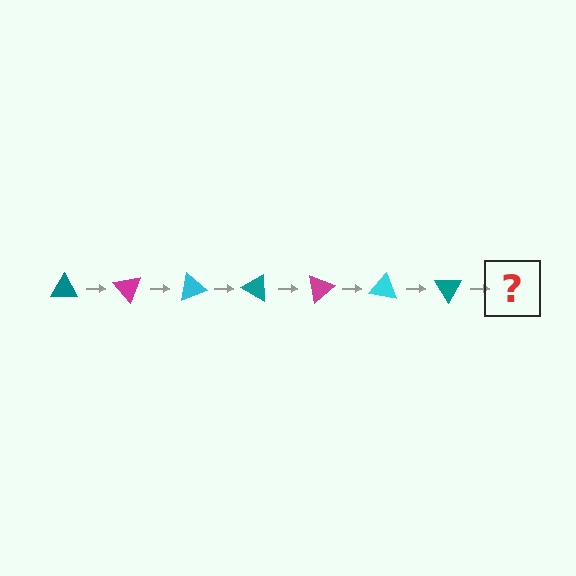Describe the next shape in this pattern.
It should be a magenta triangle, rotated 350 degrees from the start.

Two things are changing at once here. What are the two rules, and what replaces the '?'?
The two rules are that it rotates 50 degrees each step and the color cycles through teal, magenta, and cyan. The '?' should be a magenta triangle, rotated 350 degrees from the start.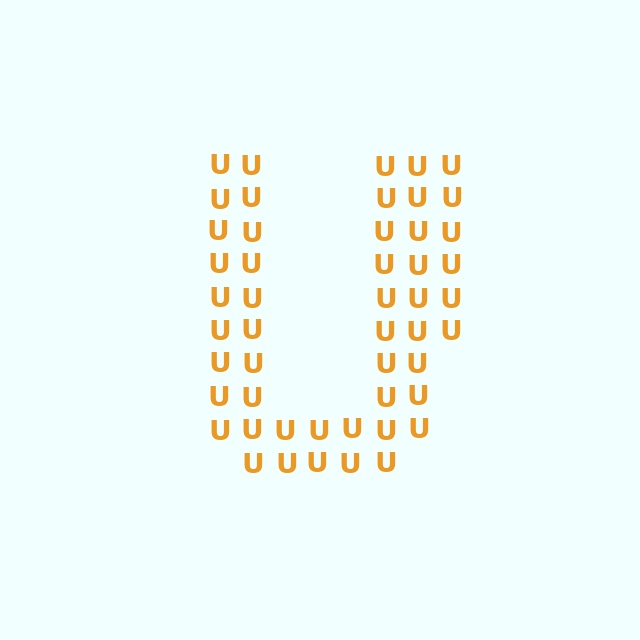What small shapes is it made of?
It is made of small letter U's.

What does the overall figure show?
The overall figure shows the letter U.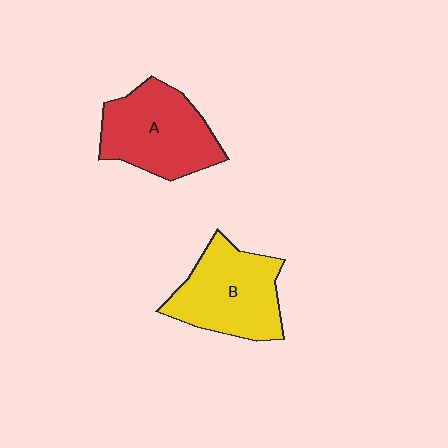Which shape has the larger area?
Shape A (red).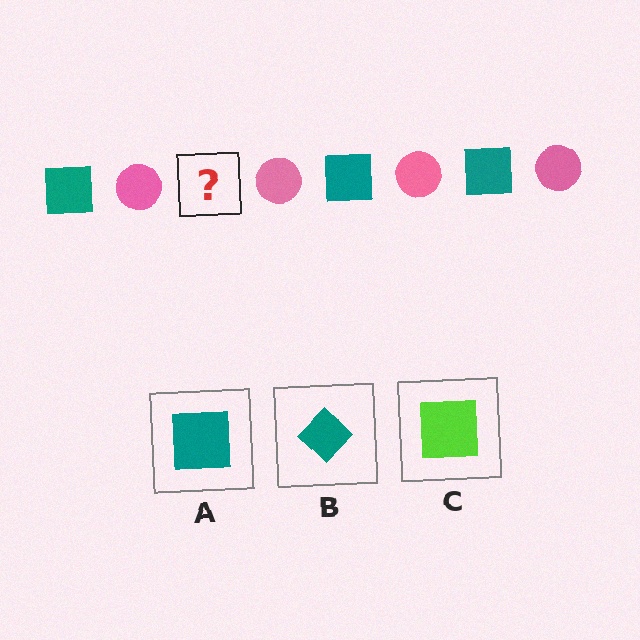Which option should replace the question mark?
Option A.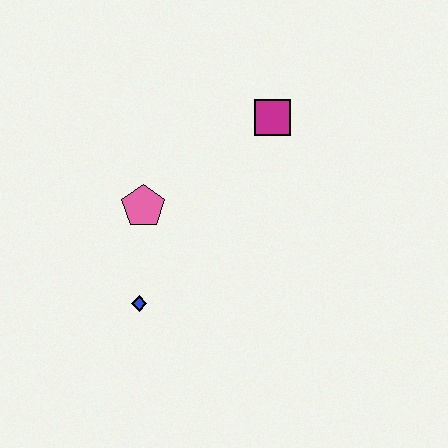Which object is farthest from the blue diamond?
The magenta square is farthest from the blue diamond.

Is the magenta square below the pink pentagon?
No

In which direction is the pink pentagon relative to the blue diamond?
The pink pentagon is above the blue diamond.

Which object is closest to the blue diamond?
The pink pentagon is closest to the blue diamond.